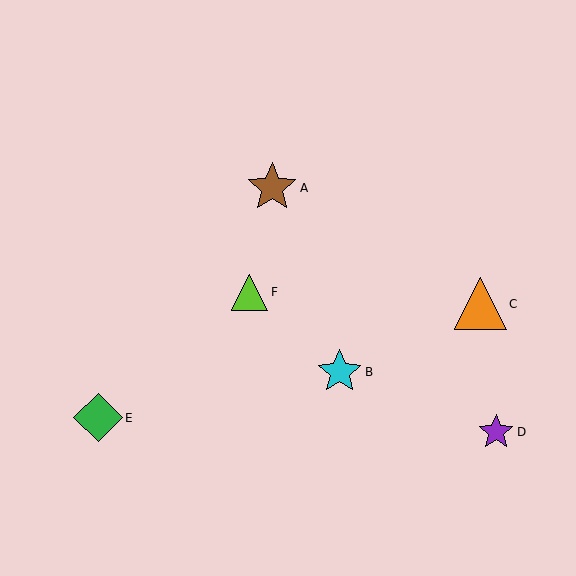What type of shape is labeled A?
Shape A is a brown star.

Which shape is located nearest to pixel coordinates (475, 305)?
The orange triangle (labeled C) at (480, 304) is nearest to that location.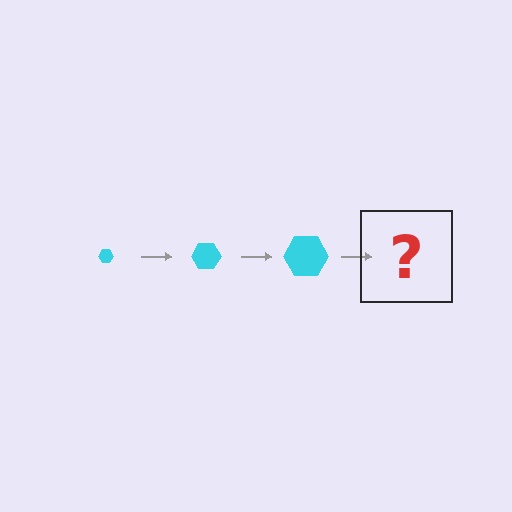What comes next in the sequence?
The next element should be a cyan hexagon, larger than the previous one.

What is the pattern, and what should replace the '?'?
The pattern is that the hexagon gets progressively larger each step. The '?' should be a cyan hexagon, larger than the previous one.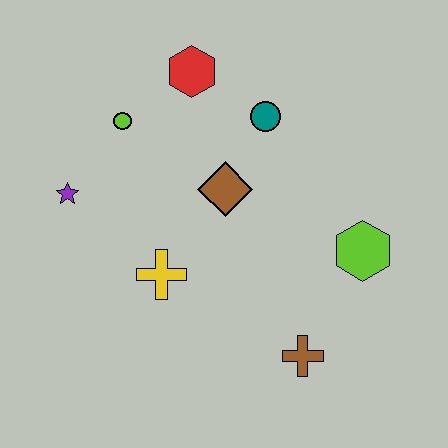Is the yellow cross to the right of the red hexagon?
No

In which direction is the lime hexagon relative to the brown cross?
The lime hexagon is above the brown cross.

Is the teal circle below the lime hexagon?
No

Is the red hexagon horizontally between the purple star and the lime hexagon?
Yes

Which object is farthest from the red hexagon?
The brown cross is farthest from the red hexagon.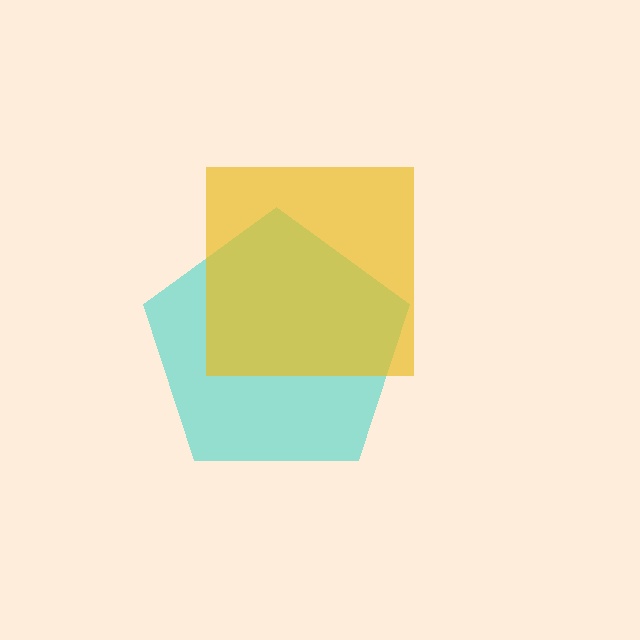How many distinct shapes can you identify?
There are 2 distinct shapes: a cyan pentagon, a yellow square.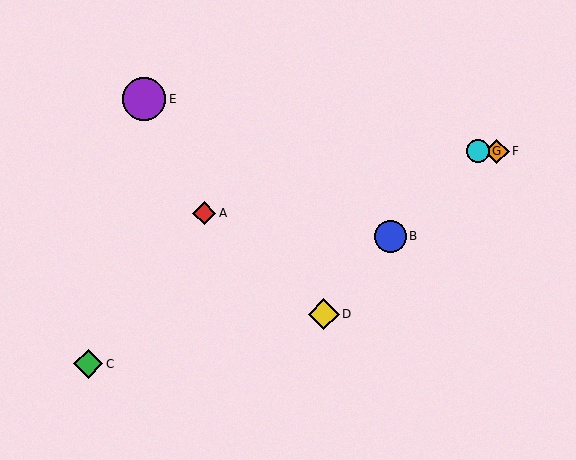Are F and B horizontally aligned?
No, F is at y≈151 and B is at y≈236.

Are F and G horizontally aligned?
Yes, both are at y≈151.